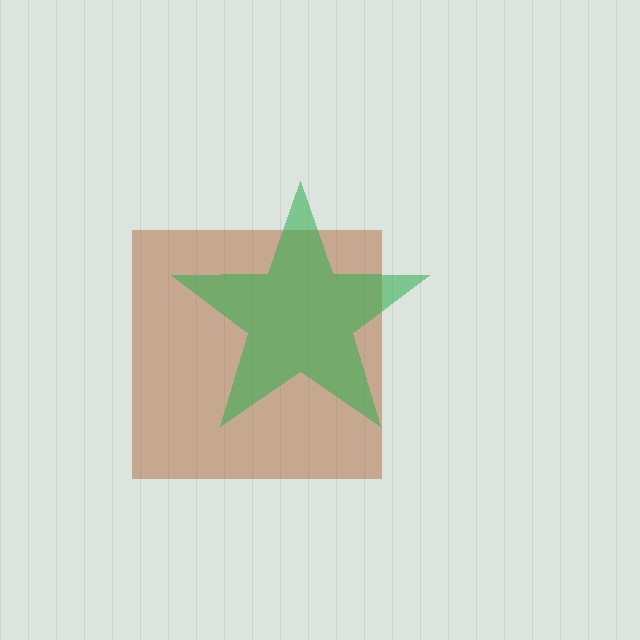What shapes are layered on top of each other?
The layered shapes are: a brown square, a green star.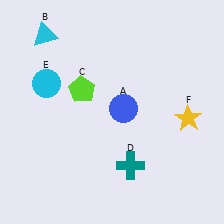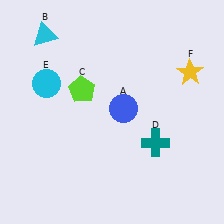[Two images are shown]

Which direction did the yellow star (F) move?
The yellow star (F) moved up.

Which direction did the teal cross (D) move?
The teal cross (D) moved right.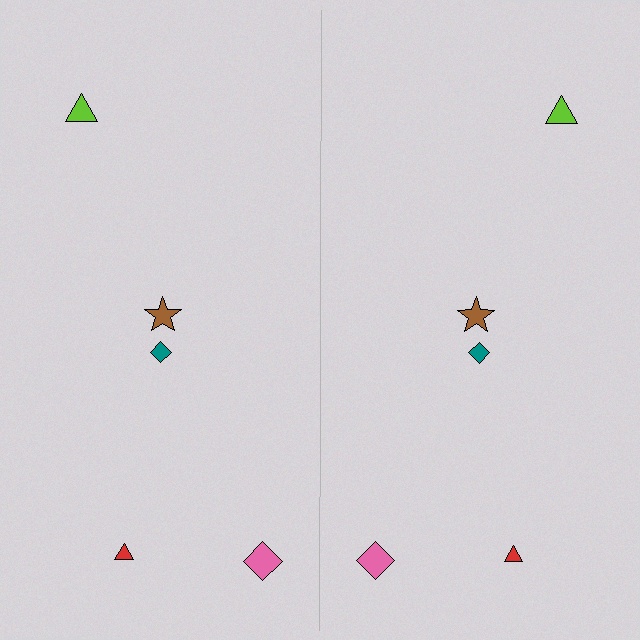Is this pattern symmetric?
Yes, this pattern has bilateral (reflection) symmetry.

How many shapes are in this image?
There are 10 shapes in this image.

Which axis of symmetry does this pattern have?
The pattern has a vertical axis of symmetry running through the center of the image.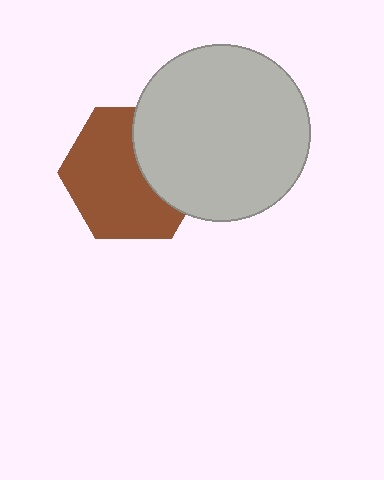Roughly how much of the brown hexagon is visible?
About half of it is visible (roughly 65%).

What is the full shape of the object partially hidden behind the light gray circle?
The partially hidden object is a brown hexagon.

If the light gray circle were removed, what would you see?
You would see the complete brown hexagon.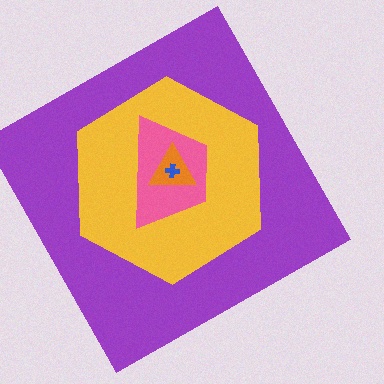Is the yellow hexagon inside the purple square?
Yes.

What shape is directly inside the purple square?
The yellow hexagon.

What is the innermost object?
The blue cross.